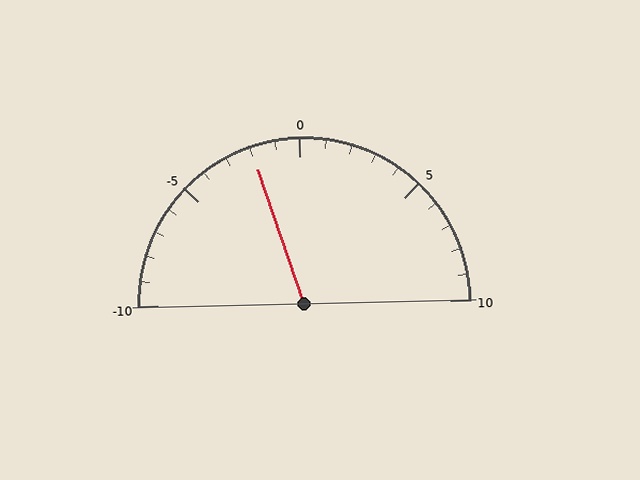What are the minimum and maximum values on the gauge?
The gauge ranges from -10 to 10.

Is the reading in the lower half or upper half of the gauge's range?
The reading is in the lower half of the range (-10 to 10).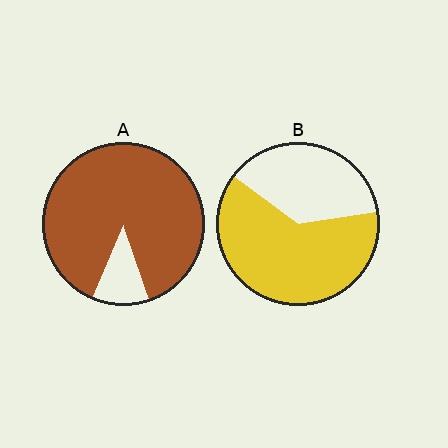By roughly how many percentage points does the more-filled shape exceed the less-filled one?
By roughly 25 percentage points (A over B).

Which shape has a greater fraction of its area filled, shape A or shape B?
Shape A.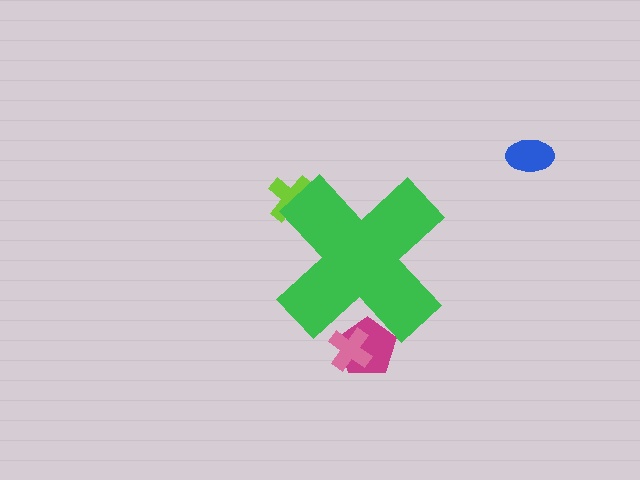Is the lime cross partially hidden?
Yes, the lime cross is partially hidden behind the green cross.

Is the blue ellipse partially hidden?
No, the blue ellipse is fully visible.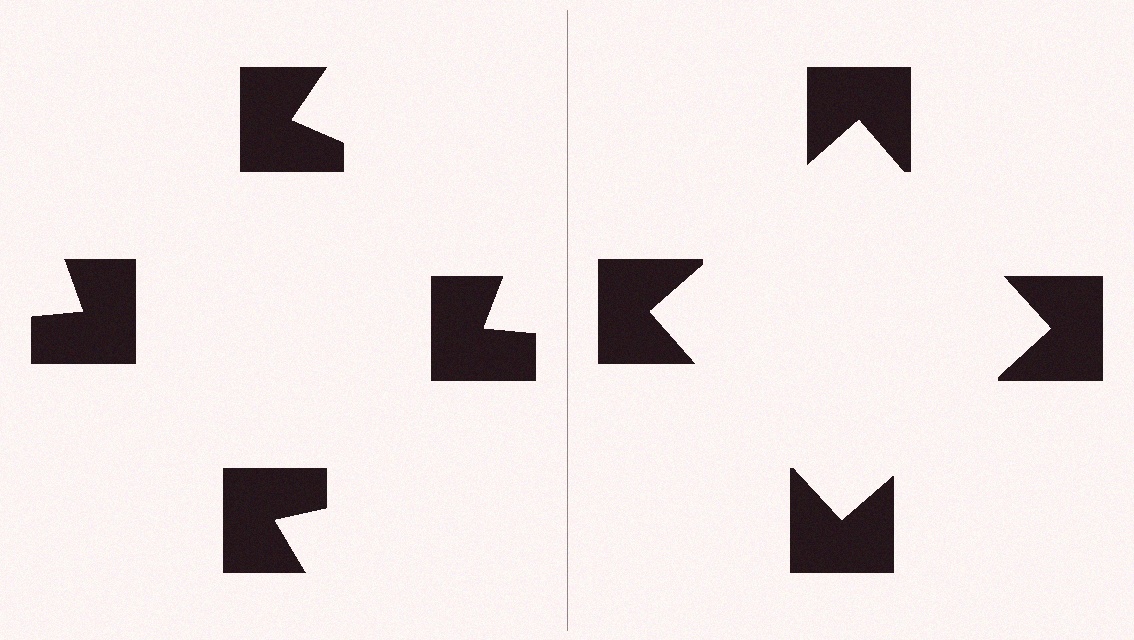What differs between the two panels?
The notched squares are positioned identically on both sides; only the wedge orientations differ. On the right they align to a square; on the left they are misaligned.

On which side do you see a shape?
An illusory square appears on the right side. On the left side the wedge cuts are rotated, so no coherent shape forms.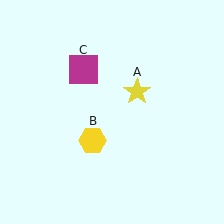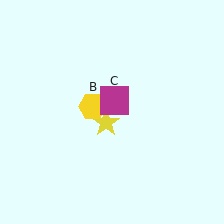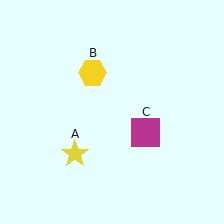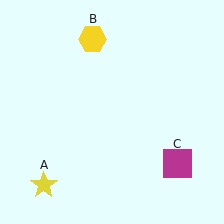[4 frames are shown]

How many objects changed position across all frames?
3 objects changed position: yellow star (object A), yellow hexagon (object B), magenta square (object C).